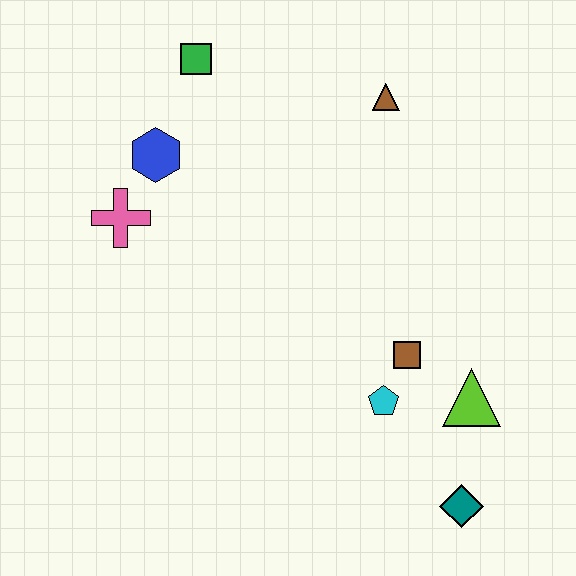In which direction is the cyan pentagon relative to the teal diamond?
The cyan pentagon is above the teal diamond.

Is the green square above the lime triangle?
Yes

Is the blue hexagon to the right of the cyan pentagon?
No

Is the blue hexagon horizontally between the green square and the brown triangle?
No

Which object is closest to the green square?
The blue hexagon is closest to the green square.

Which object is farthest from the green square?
The teal diamond is farthest from the green square.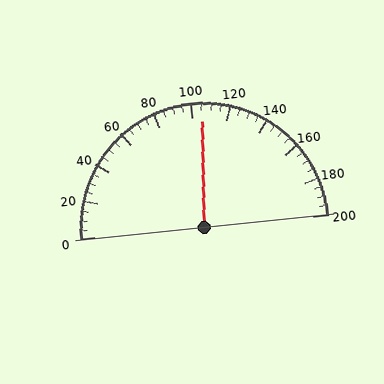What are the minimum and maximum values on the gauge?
The gauge ranges from 0 to 200.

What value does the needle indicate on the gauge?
The needle indicates approximately 105.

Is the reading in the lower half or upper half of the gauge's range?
The reading is in the upper half of the range (0 to 200).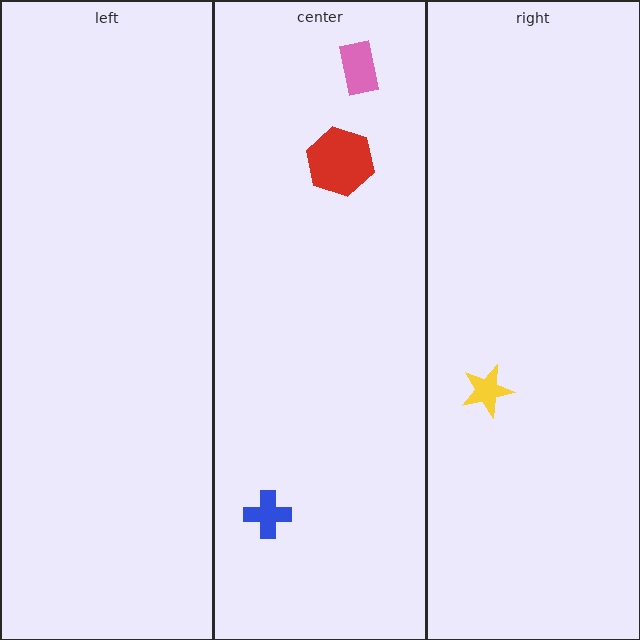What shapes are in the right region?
The yellow star.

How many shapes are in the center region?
3.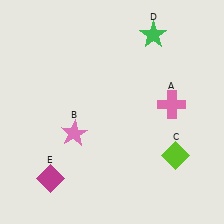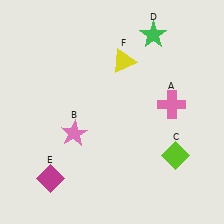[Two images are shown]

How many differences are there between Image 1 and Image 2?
There is 1 difference between the two images.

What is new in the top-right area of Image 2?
A yellow triangle (F) was added in the top-right area of Image 2.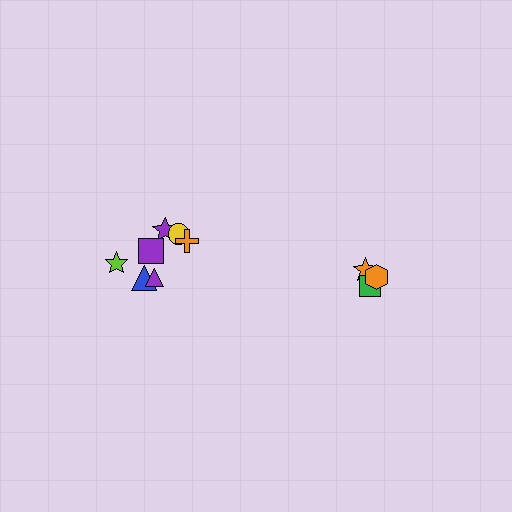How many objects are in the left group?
There are 7 objects.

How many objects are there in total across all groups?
There are 10 objects.